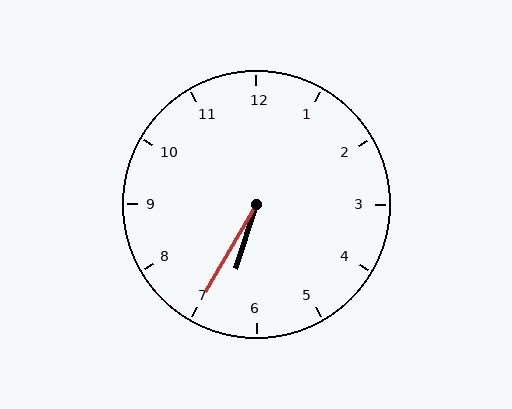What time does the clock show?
6:35.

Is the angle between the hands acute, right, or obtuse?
It is acute.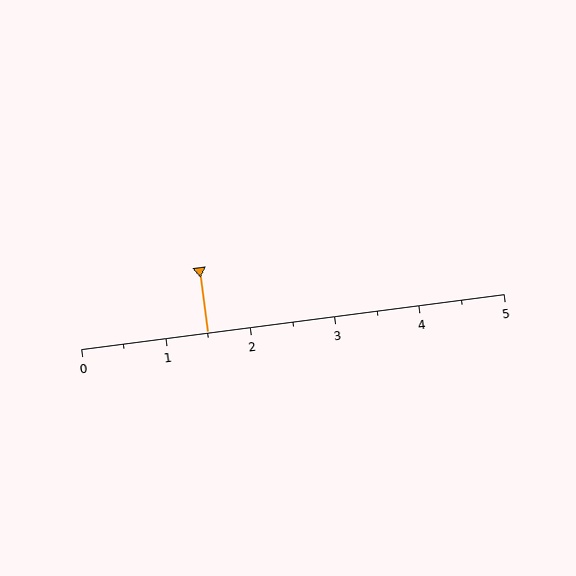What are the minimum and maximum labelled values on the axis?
The axis runs from 0 to 5.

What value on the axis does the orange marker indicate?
The marker indicates approximately 1.5.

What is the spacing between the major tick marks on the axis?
The major ticks are spaced 1 apart.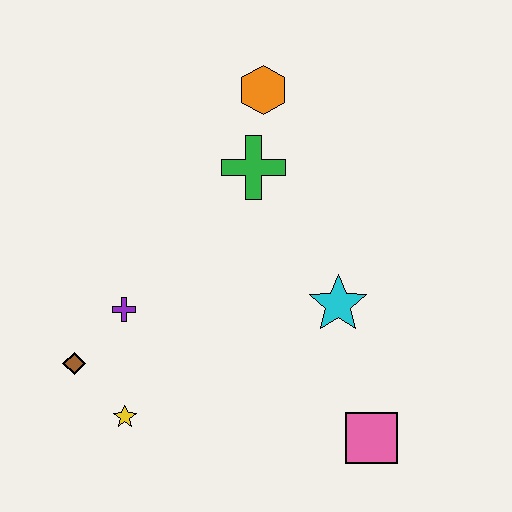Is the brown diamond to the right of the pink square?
No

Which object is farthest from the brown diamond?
The orange hexagon is farthest from the brown diamond.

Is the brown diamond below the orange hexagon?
Yes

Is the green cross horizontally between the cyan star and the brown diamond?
Yes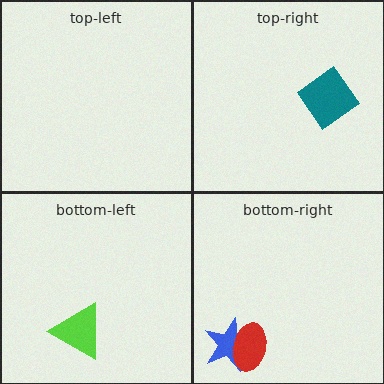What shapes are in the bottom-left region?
The lime triangle.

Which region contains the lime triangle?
The bottom-left region.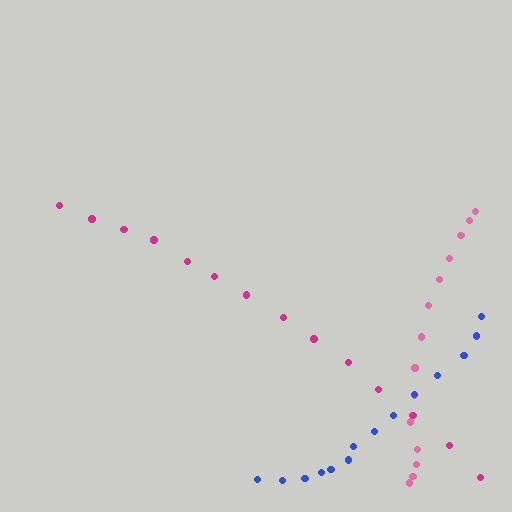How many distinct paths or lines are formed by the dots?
There are 3 distinct paths.